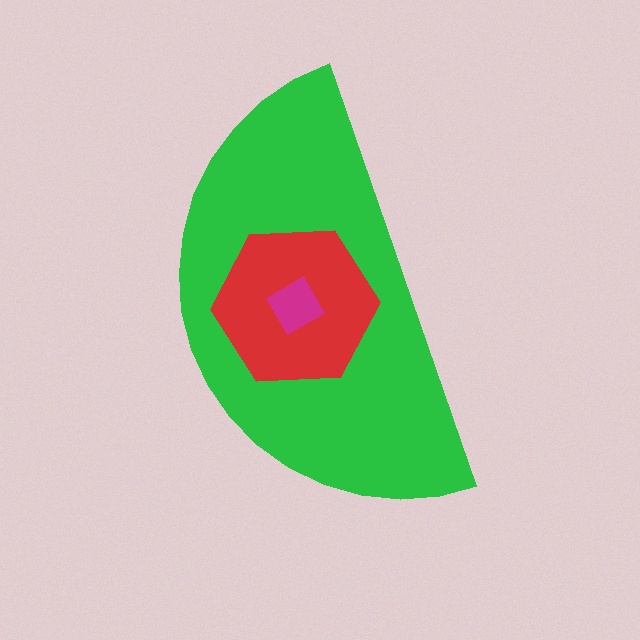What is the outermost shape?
The green semicircle.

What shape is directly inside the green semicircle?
The red hexagon.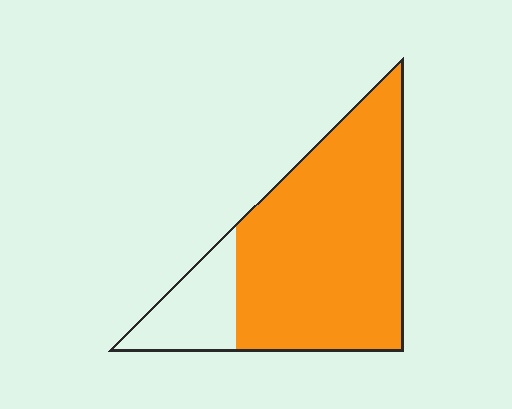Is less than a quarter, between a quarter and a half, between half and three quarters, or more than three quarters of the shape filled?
More than three quarters.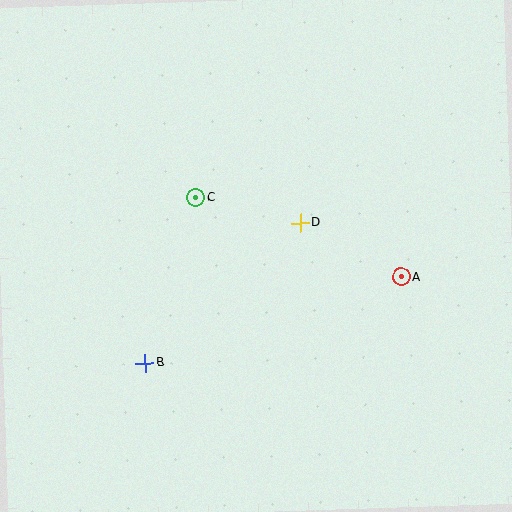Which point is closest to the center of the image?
Point D at (300, 223) is closest to the center.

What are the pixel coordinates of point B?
Point B is at (145, 363).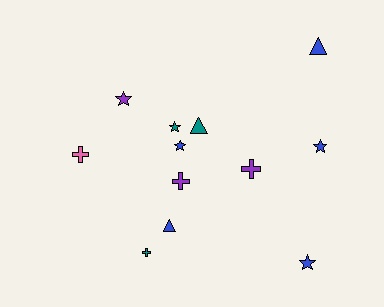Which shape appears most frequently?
Star, with 5 objects.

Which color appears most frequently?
Blue, with 5 objects.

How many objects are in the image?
There are 12 objects.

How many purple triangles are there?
There are no purple triangles.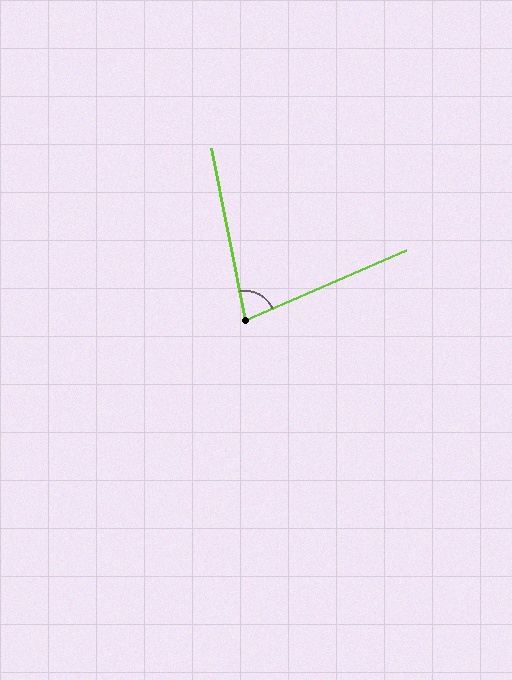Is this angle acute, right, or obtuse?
It is acute.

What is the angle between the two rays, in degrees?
Approximately 78 degrees.